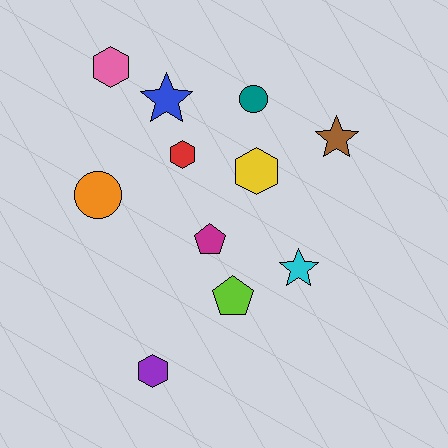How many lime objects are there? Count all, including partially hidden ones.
There is 1 lime object.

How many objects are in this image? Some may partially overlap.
There are 11 objects.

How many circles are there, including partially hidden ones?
There are 2 circles.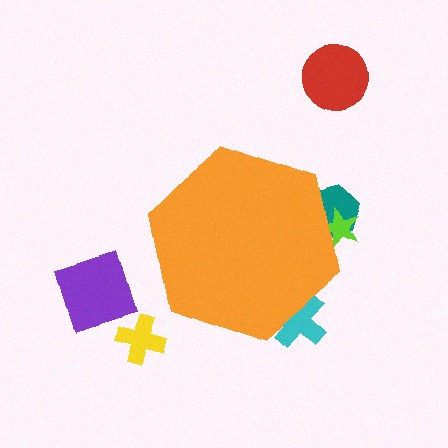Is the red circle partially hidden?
No, the red circle is fully visible.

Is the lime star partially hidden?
Yes, the lime star is partially hidden behind the orange hexagon.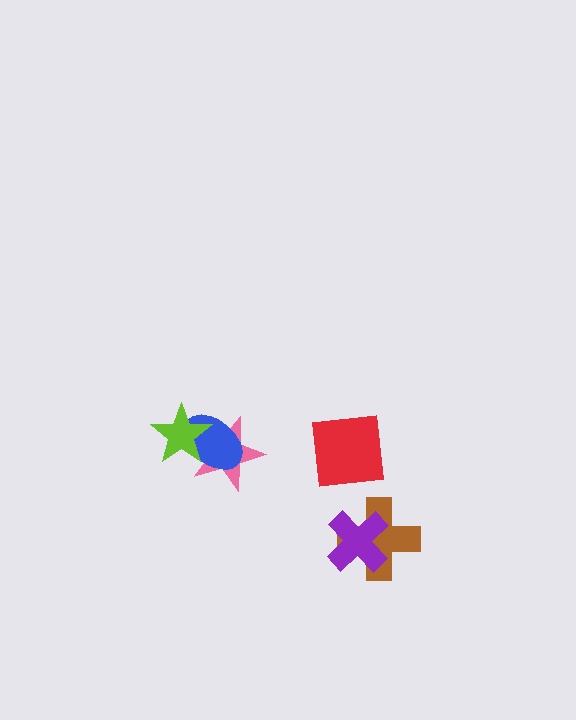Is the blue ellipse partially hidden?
Yes, it is partially covered by another shape.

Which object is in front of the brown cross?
The purple cross is in front of the brown cross.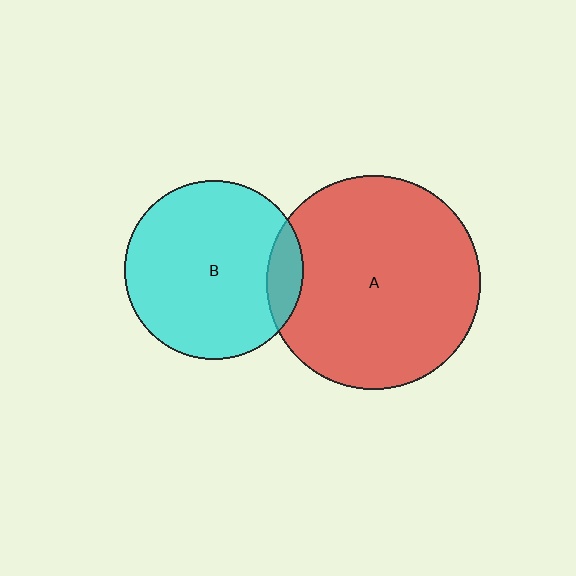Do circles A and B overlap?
Yes.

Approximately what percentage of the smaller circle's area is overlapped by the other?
Approximately 10%.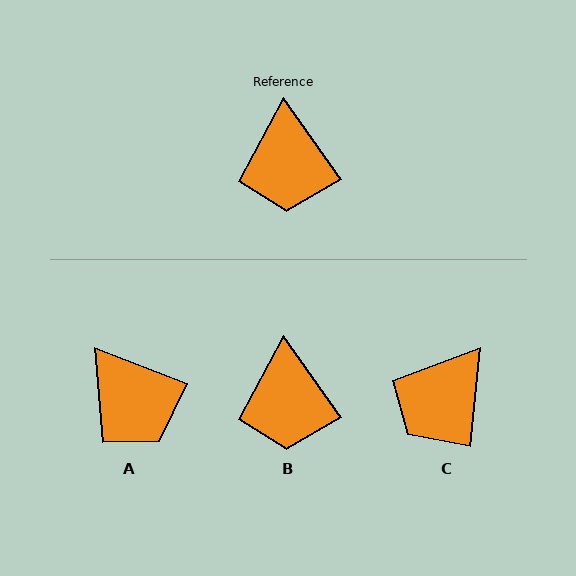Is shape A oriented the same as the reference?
No, it is off by about 33 degrees.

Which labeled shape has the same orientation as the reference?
B.